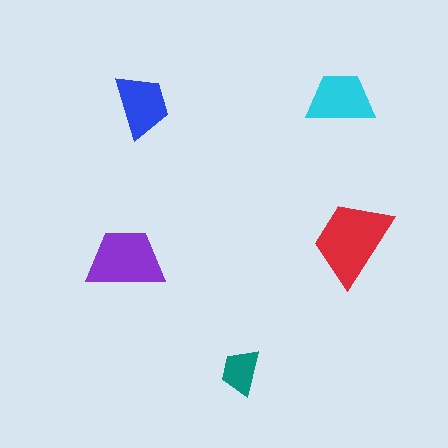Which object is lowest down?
The teal trapezoid is bottommost.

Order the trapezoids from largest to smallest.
the red one, the purple one, the cyan one, the blue one, the teal one.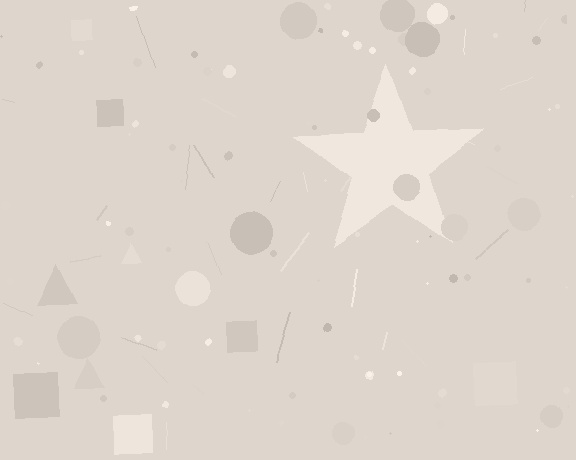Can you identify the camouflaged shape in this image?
The camouflaged shape is a star.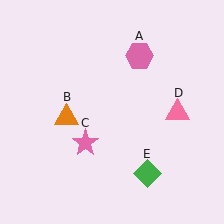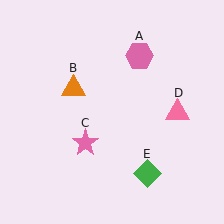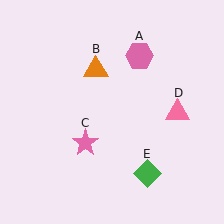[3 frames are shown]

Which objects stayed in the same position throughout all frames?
Pink hexagon (object A) and pink star (object C) and pink triangle (object D) and green diamond (object E) remained stationary.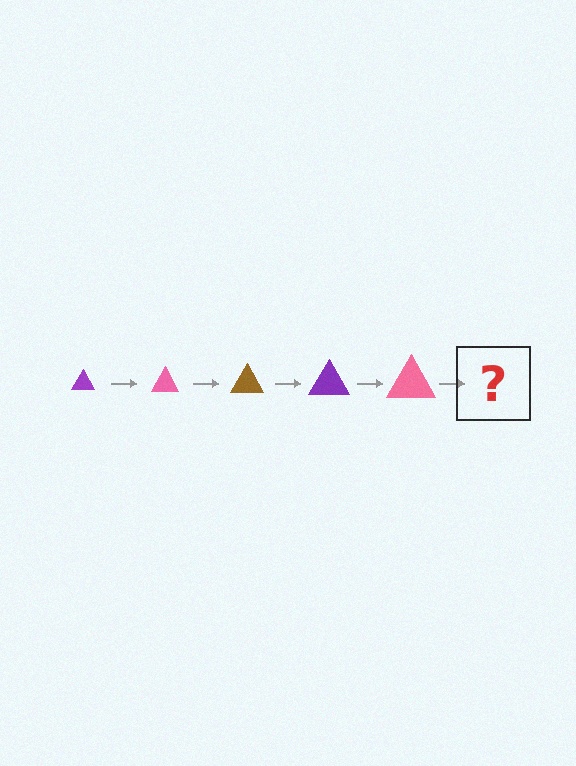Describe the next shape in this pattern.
It should be a brown triangle, larger than the previous one.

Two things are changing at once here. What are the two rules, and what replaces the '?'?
The two rules are that the triangle grows larger each step and the color cycles through purple, pink, and brown. The '?' should be a brown triangle, larger than the previous one.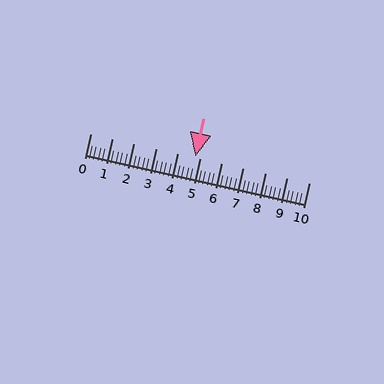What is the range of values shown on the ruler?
The ruler shows values from 0 to 10.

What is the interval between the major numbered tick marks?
The major tick marks are spaced 1 units apart.